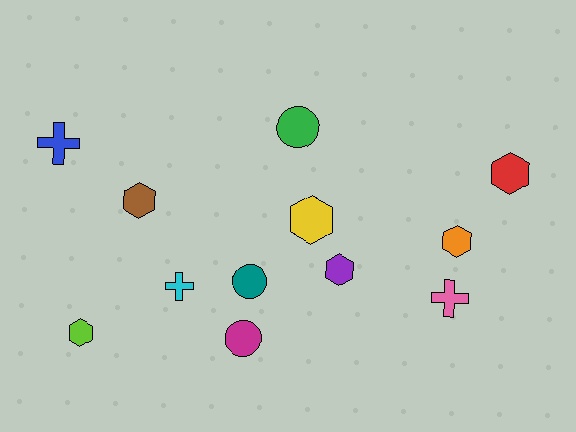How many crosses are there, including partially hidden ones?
There are 3 crosses.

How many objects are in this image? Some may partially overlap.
There are 12 objects.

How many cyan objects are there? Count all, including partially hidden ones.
There is 1 cyan object.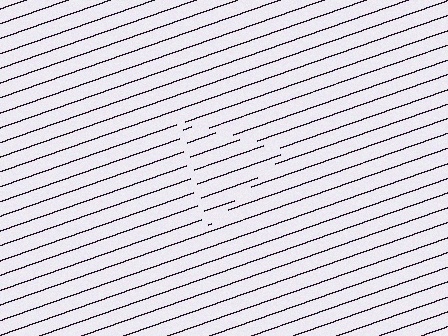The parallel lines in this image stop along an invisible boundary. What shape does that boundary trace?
An illusory triangle. The interior of the shape contains the same grating, shifted by half a period — the contour is defined by the phase discontinuity where line-ends from the inner and outer gratings abut.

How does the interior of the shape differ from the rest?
The interior of the shape contains the same grating, shifted by half a period — the contour is defined by the phase discontinuity where line-ends from the inner and outer gratings abut.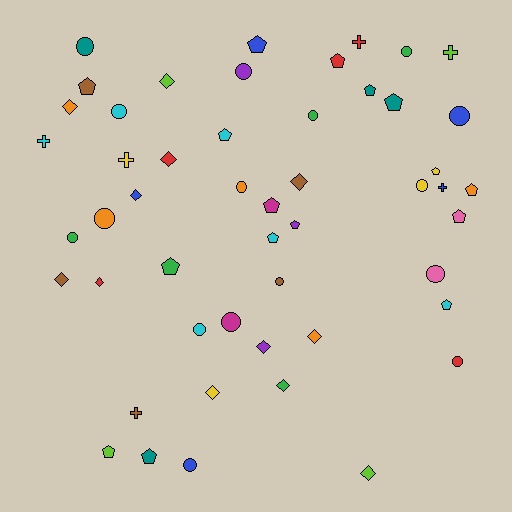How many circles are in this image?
There are 16 circles.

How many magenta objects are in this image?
There are 2 magenta objects.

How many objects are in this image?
There are 50 objects.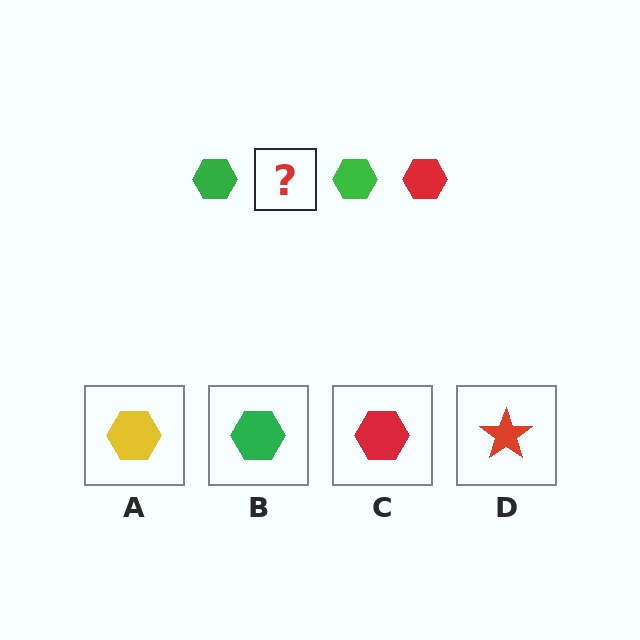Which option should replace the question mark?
Option C.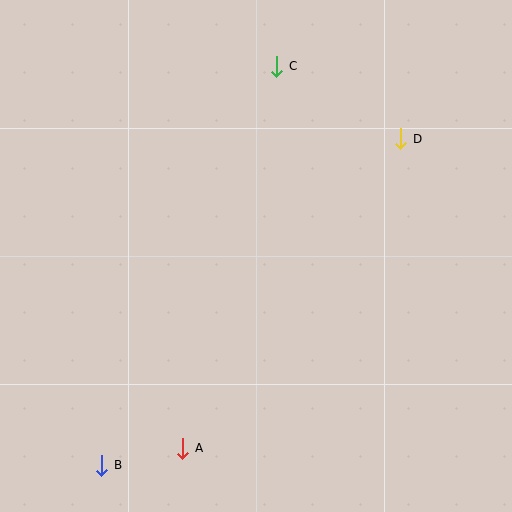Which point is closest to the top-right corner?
Point D is closest to the top-right corner.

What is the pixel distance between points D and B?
The distance between D and B is 443 pixels.